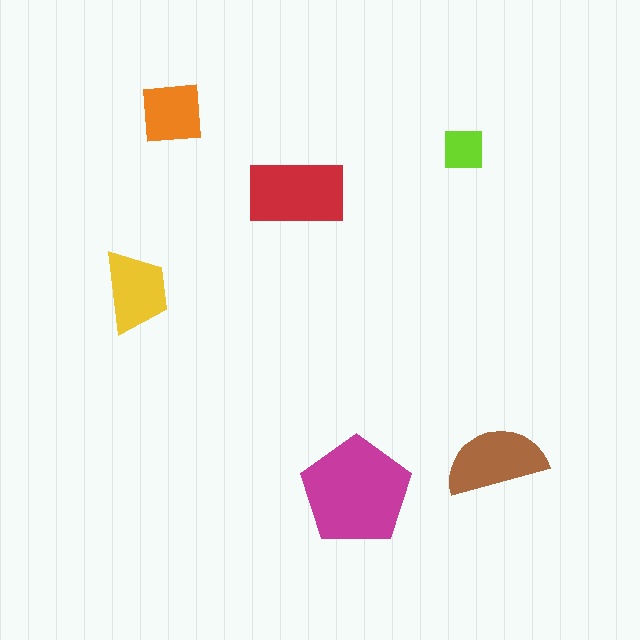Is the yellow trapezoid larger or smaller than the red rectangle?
Smaller.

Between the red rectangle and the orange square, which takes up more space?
The red rectangle.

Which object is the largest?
The magenta pentagon.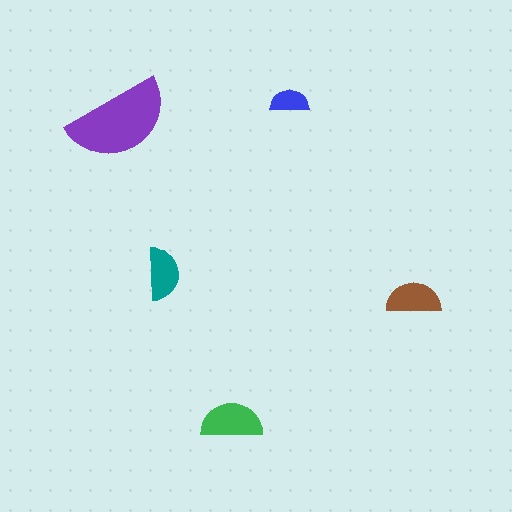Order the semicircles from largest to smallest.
the purple one, the green one, the brown one, the teal one, the blue one.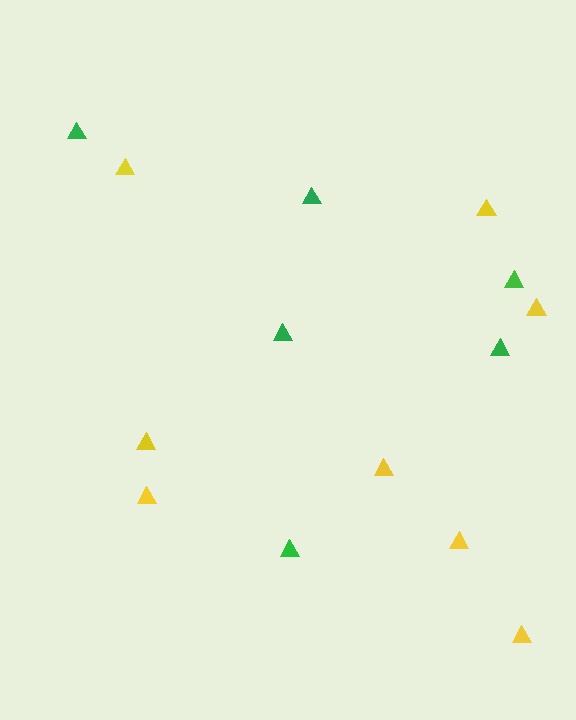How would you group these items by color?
There are 2 groups: one group of yellow triangles (8) and one group of green triangles (6).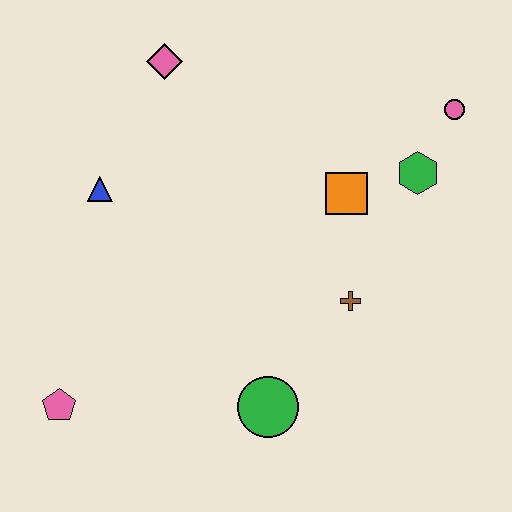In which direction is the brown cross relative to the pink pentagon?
The brown cross is to the right of the pink pentagon.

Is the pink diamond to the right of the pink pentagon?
Yes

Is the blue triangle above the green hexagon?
No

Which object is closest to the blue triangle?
The pink diamond is closest to the blue triangle.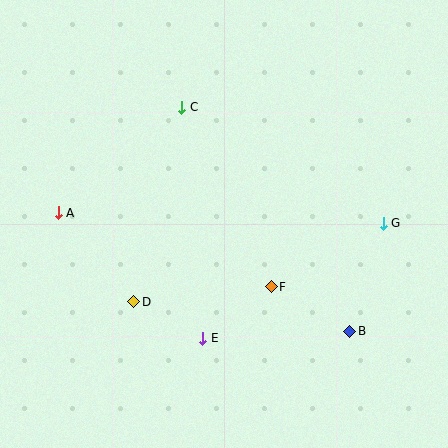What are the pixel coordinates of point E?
Point E is at (203, 338).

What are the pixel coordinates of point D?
Point D is at (134, 302).